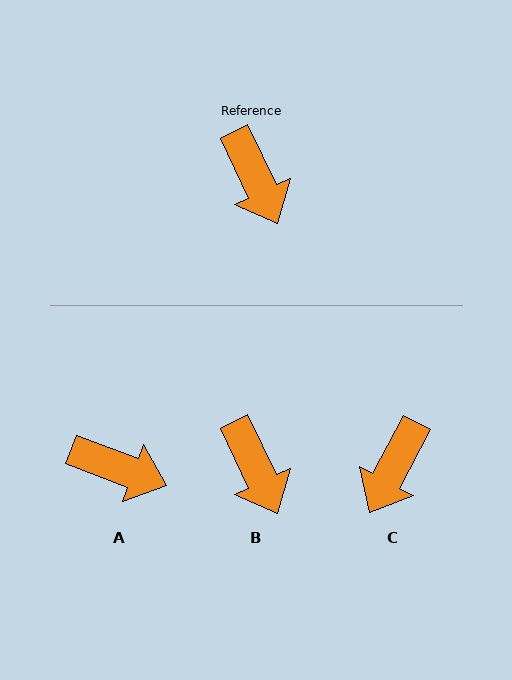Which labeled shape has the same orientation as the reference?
B.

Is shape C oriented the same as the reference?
No, it is off by about 53 degrees.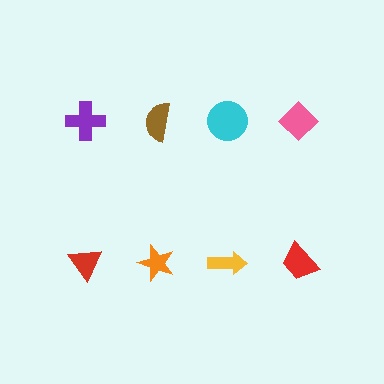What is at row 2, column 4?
A red trapezoid.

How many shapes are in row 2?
4 shapes.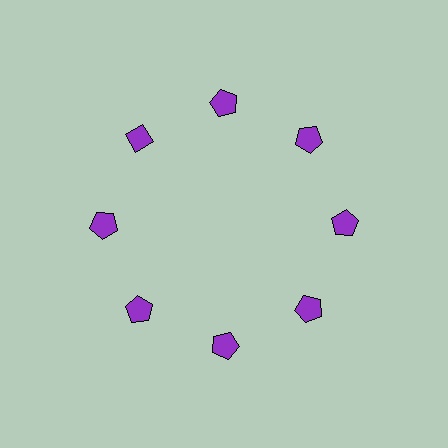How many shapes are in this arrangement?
There are 8 shapes arranged in a ring pattern.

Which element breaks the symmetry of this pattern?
The purple diamond at roughly the 10 o'clock position breaks the symmetry. All other shapes are purple pentagons.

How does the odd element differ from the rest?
It has a different shape: diamond instead of pentagon.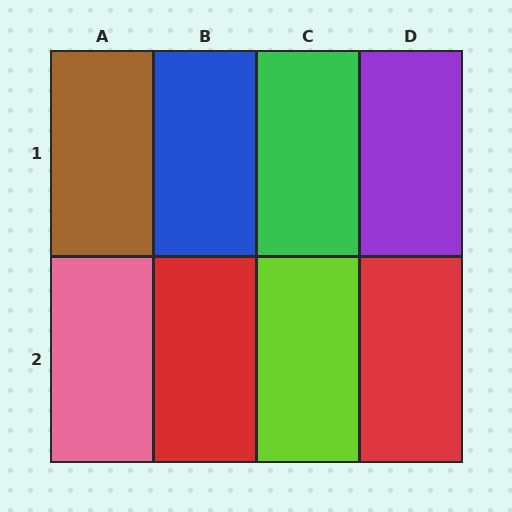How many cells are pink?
1 cell is pink.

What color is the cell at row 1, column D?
Purple.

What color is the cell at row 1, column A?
Brown.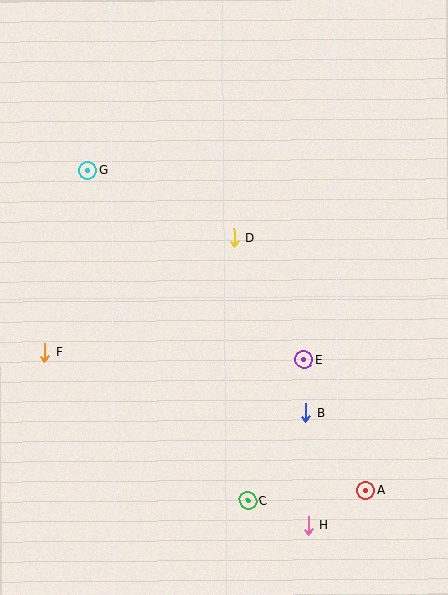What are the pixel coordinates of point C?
Point C is at (248, 501).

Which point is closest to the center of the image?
Point D at (234, 238) is closest to the center.